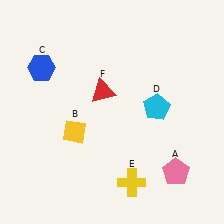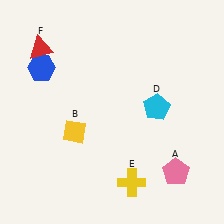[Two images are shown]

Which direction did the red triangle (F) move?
The red triangle (F) moved left.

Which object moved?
The red triangle (F) moved left.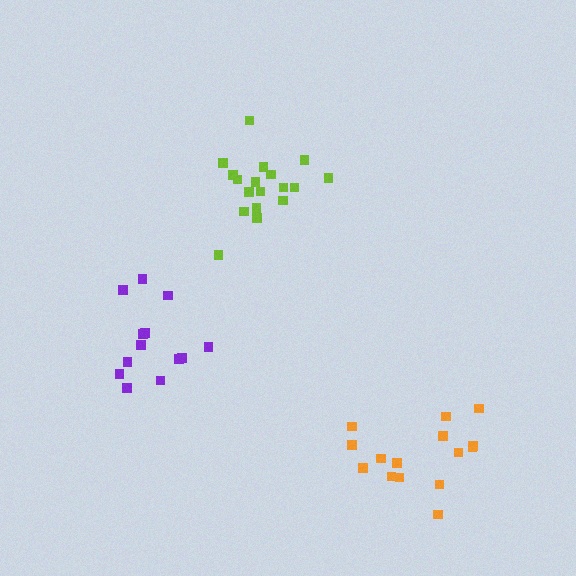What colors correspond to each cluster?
The clusters are colored: lime, orange, purple.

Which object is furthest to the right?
The orange cluster is rightmost.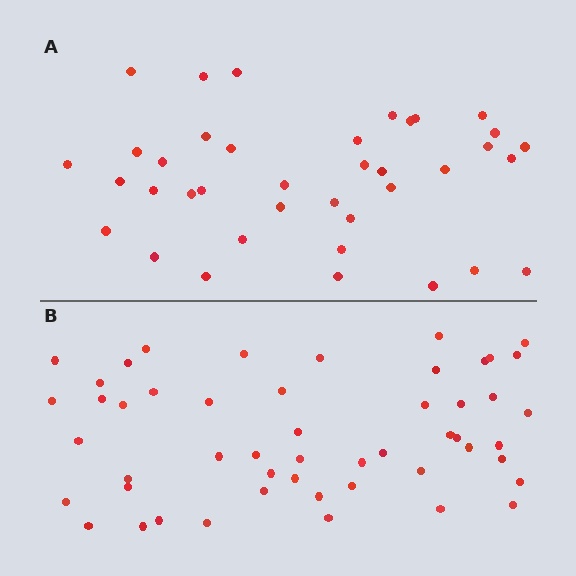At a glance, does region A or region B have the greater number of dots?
Region B (the bottom region) has more dots.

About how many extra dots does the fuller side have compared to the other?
Region B has approximately 15 more dots than region A.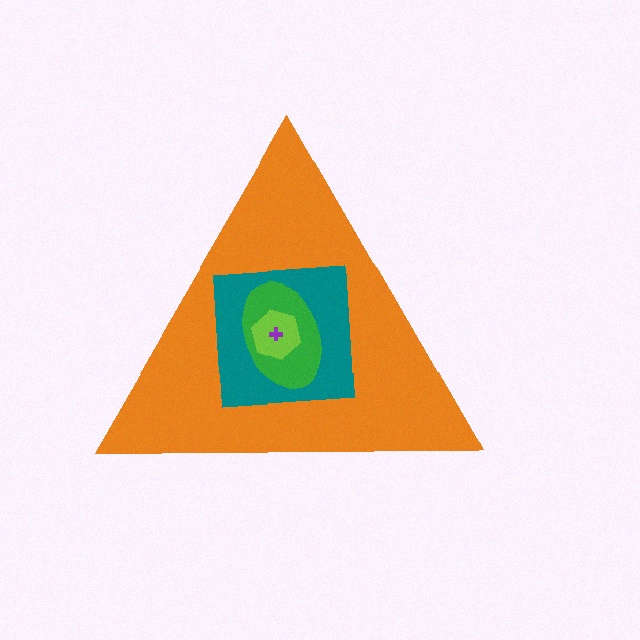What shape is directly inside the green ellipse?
The lime hexagon.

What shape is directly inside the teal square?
The green ellipse.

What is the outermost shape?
The orange triangle.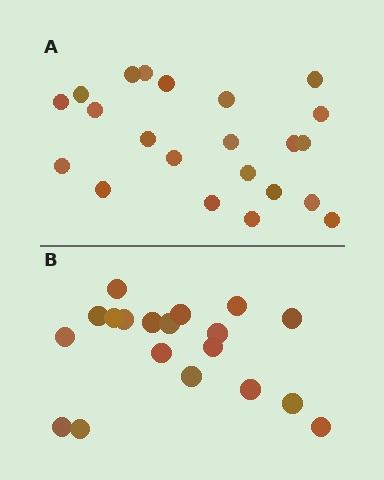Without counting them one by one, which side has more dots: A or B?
Region A (the top region) has more dots.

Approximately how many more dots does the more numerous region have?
Region A has just a few more — roughly 2 or 3 more dots than region B.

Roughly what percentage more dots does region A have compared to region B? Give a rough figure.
About 15% more.